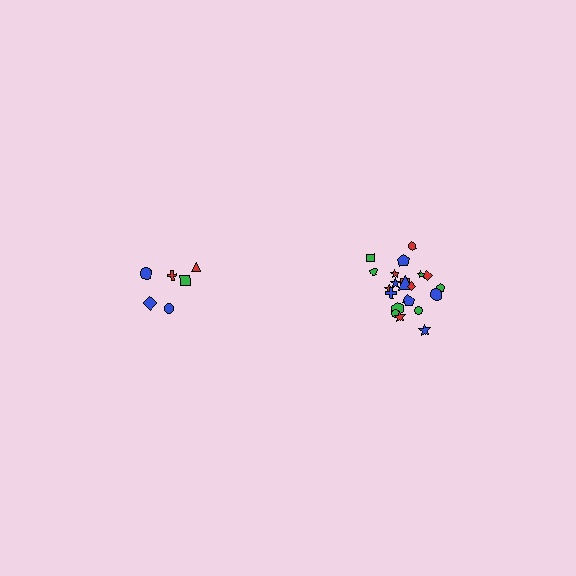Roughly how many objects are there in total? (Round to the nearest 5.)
Roughly 30 objects in total.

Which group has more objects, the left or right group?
The right group.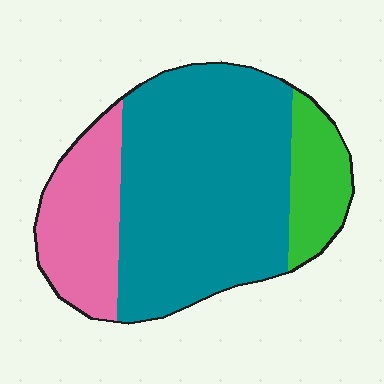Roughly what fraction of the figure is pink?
Pink takes up about one fifth (1/5) of the figure.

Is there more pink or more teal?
Teal.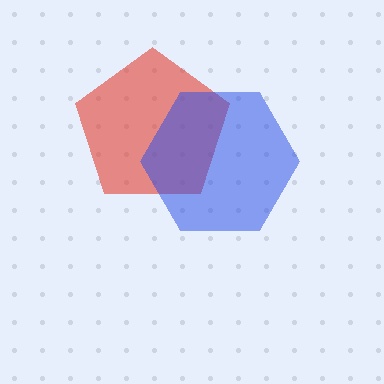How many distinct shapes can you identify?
There are 2 distinct shapes: a red pentagon, a blue hexagon.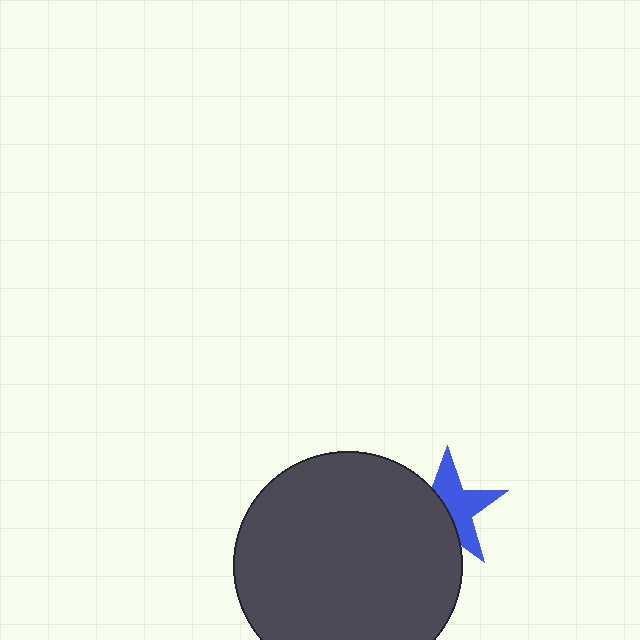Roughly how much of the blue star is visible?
About half of it is visible (roughly 54%).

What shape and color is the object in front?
The object in front is a dark gray circle.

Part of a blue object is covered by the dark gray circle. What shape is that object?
It is a star.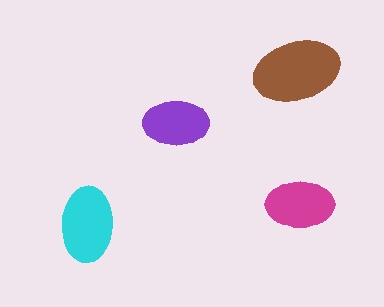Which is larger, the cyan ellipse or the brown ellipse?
The brown one.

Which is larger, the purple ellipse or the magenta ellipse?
The magenta one.